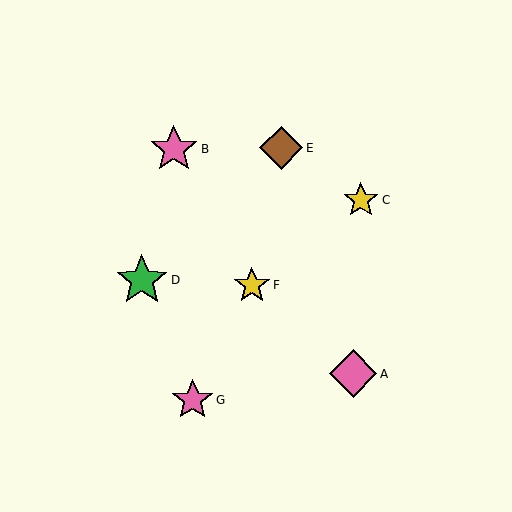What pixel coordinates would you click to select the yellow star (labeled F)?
Click at (252, 285) to select the yellow star F.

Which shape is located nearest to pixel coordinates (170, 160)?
The pink star (labeled B) at (174, 149) is nearest to that location.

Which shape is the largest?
The green star (labeled D) is the largest.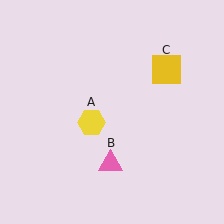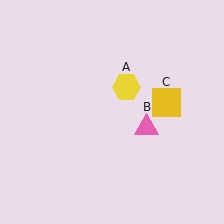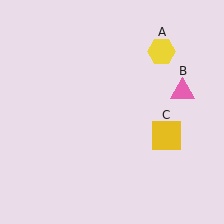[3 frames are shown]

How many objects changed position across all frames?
3 objects changed position: yellow hexagon (object A), pink triangle (object B), yellow square (object C).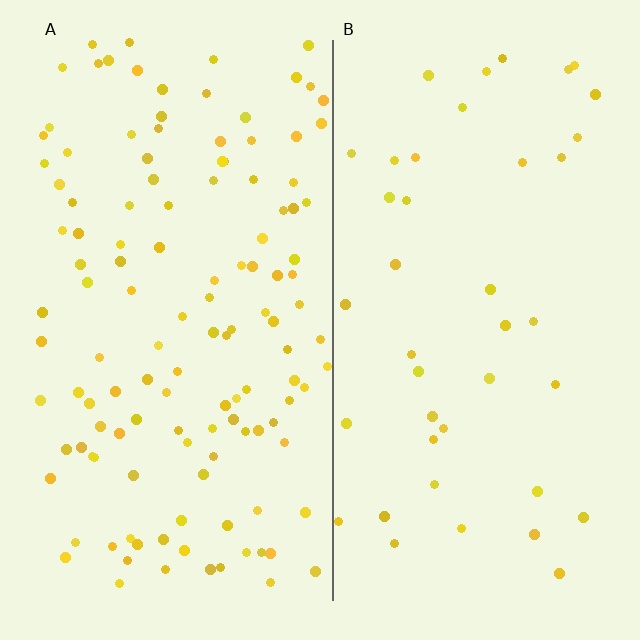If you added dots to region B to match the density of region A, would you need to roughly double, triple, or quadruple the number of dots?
Approximately triple.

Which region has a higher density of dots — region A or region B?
A (the left).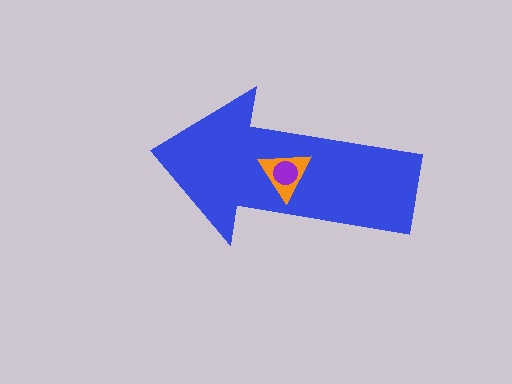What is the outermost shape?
The blue arrow.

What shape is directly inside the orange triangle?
The purple circle.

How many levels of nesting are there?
3.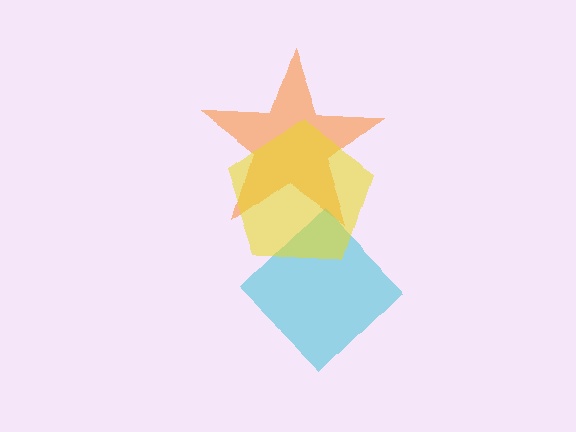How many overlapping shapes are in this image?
There are 3 overlapping shapes in the image.